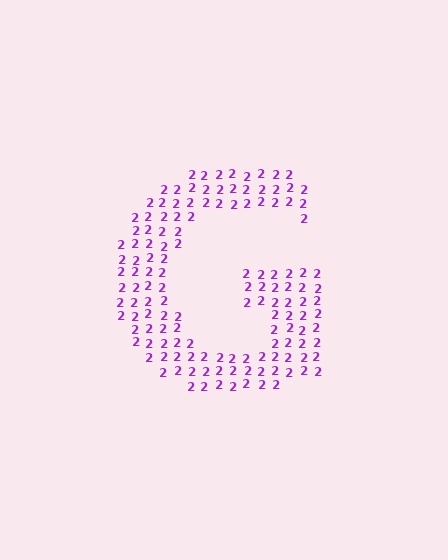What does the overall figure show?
The overall figure shows the letter G.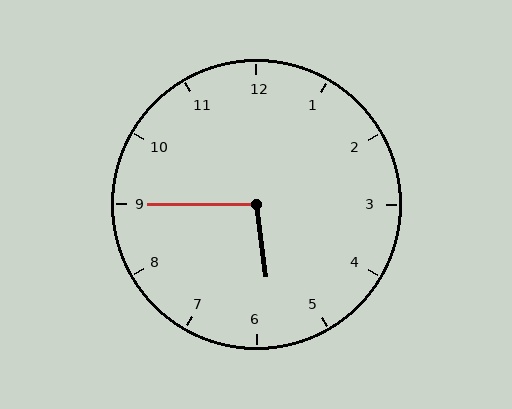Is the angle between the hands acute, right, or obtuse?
It is obtuse.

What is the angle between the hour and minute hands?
Approximately 98 degrees.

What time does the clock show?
5:45.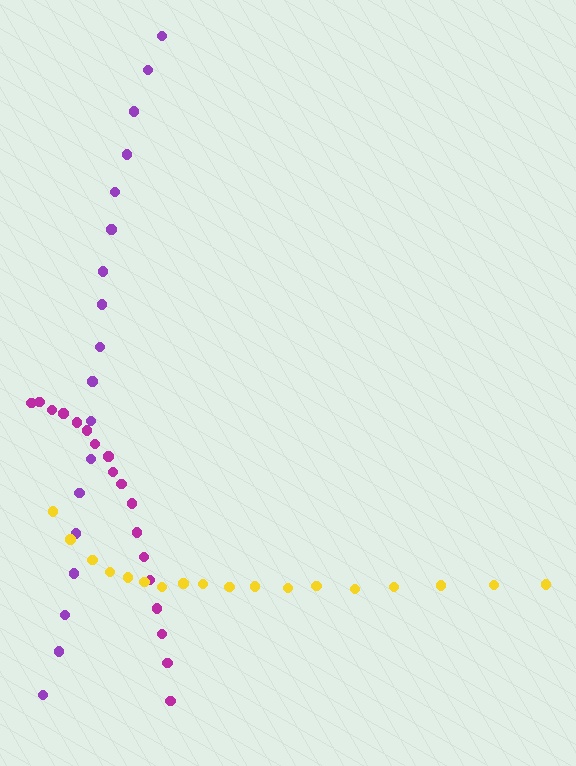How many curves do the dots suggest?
There are 3 distinct paths.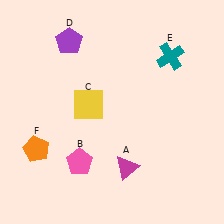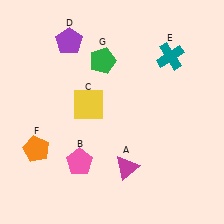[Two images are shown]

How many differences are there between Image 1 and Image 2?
There is 1 difference between the two images.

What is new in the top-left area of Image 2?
A green pentagon (G) was added in the top-left area of Image 2.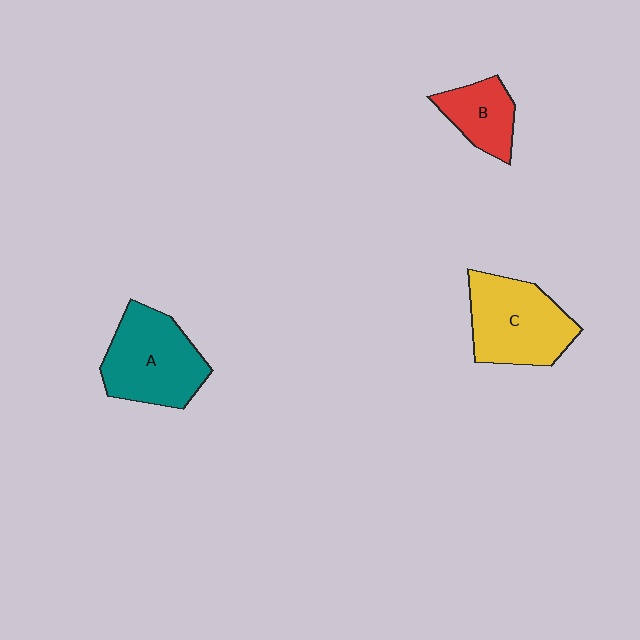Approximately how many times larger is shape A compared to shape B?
Approximately 1.8 times.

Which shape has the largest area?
Shape A (teal).